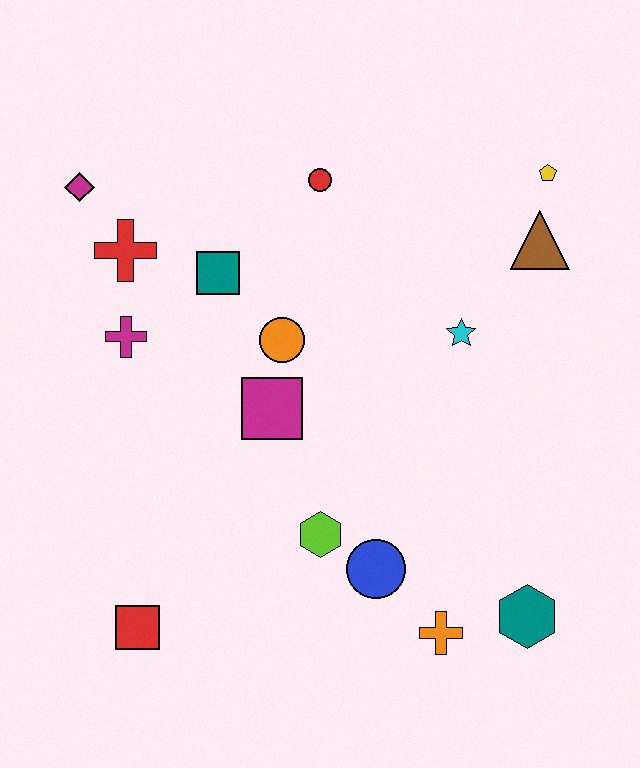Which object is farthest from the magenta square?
The yellow pentagon is farthest from the magenta square.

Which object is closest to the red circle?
The teal square is closest to the red circle.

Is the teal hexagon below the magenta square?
Yes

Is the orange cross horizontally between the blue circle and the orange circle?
No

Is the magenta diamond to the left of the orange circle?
Yes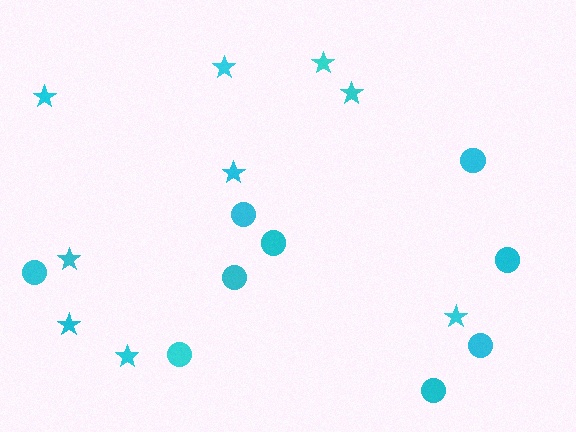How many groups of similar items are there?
There are 2 groups: one group of circles (9) and one group of stars (9).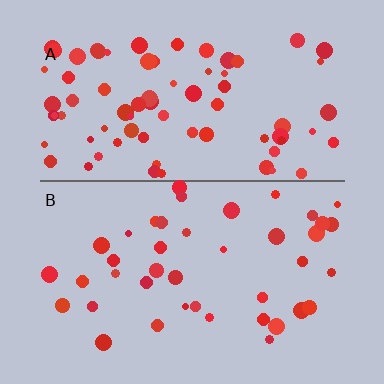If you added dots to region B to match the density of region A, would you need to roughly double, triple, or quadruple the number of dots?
Approximately double.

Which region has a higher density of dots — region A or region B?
A (the top).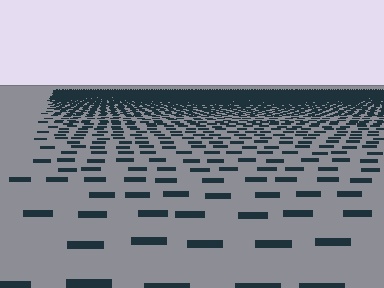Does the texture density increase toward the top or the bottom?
Density increases toward the top.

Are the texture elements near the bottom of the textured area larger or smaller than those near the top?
Larger. Near the bottom, elements are closer to the viewer and appear at a bigger on-screen size.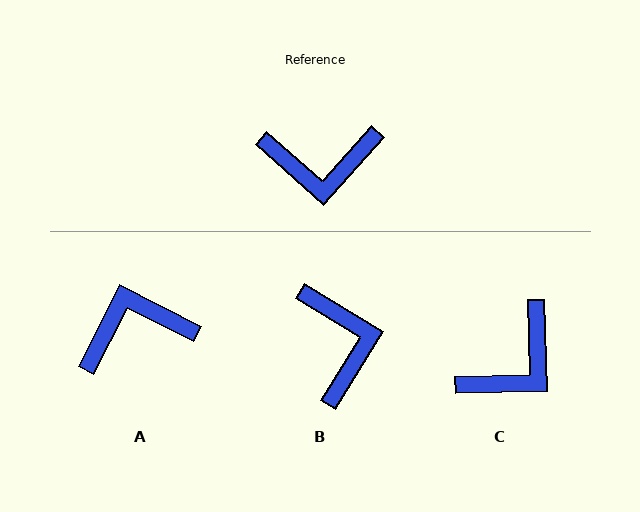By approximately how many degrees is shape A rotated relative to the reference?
Approximately 165 degrees clockwise.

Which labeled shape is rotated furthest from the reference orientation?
A, about 165 degrees away.